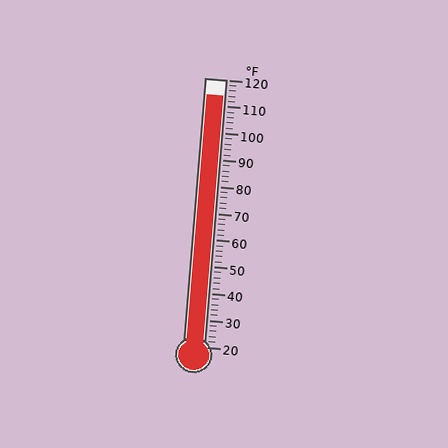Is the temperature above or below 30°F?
The temperature is above 30°F.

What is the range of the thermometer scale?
The thermometer scale ranges from 20°F to 120°F.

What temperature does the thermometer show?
The thermometer shows approximately 114°F.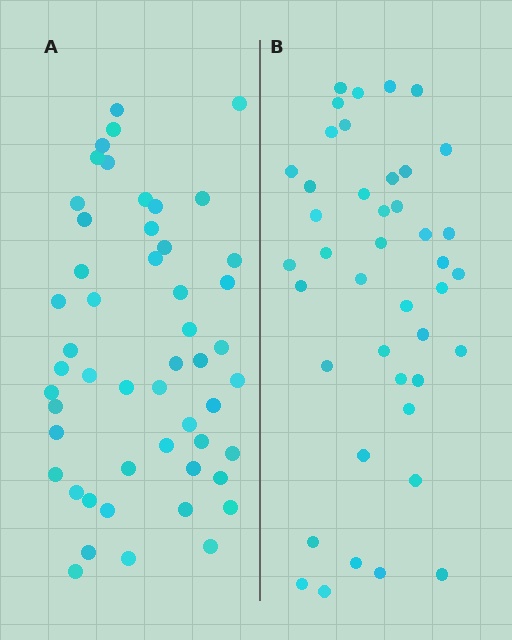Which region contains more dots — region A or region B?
Region A (the left region) has more dots.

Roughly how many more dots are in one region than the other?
Region A has roughly 8 or so more dots than region B.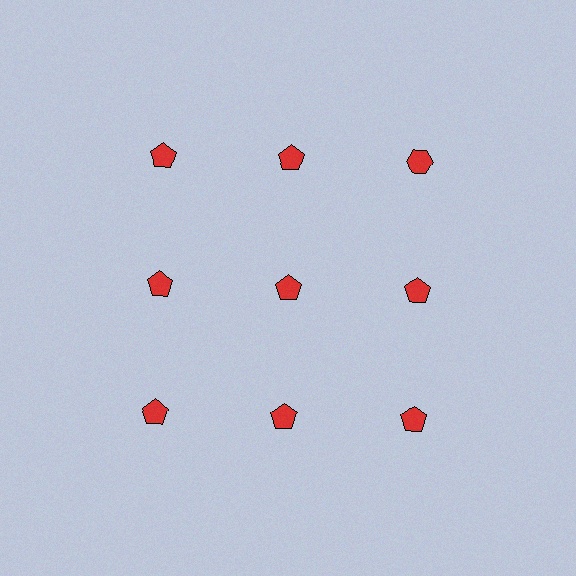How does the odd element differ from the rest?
It has a different shape: hexagon instead of pentagon.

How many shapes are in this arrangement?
There are 9 shapes arranged in a grid pattern.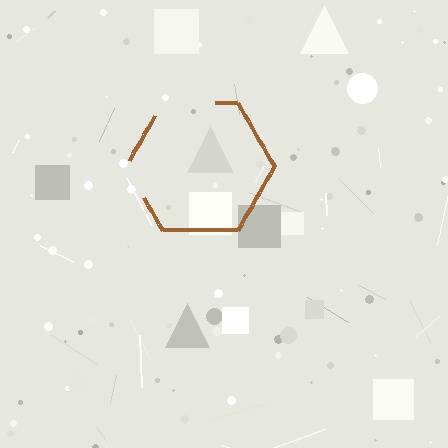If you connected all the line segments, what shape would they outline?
They would outline a hexagon.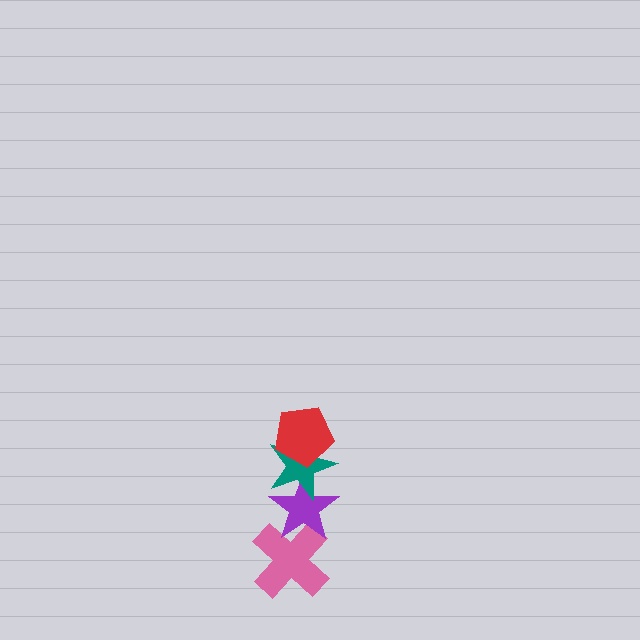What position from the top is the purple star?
The purple star is 3rd from the top.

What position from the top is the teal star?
The teal star is 2nd from the top.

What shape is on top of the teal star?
The red pentagon is on top of the teal star.